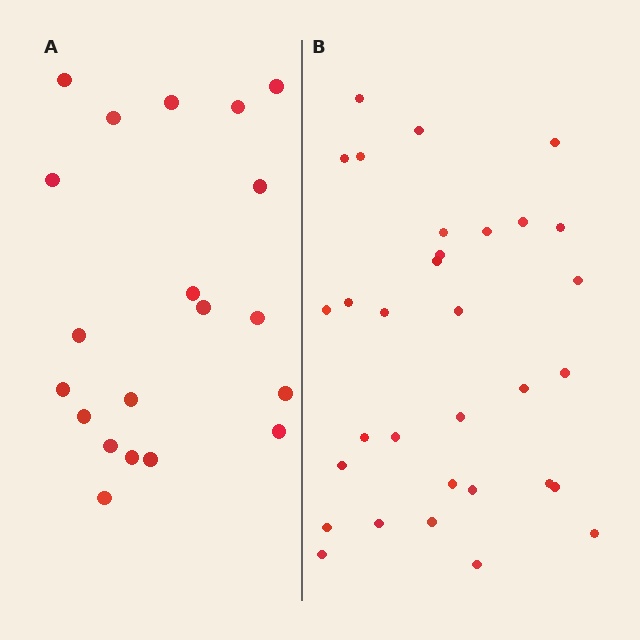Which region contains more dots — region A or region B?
Region B (the right region) has more dots.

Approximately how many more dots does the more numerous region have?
Region B has roughly 12 or so more dots than region A.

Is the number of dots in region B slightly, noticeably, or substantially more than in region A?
Region B has substantially more. The ratio is roughly 1.6 to 1.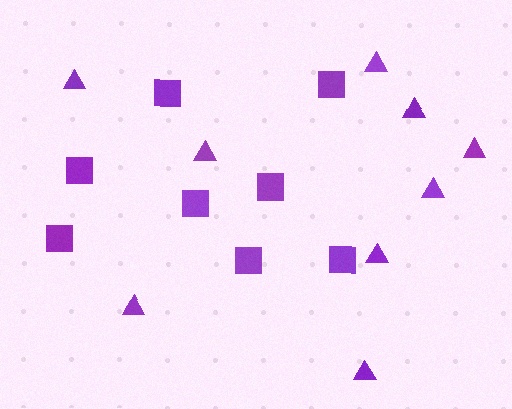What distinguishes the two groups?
There are 2 groups: one group of squares (8) and one group of triangles (9).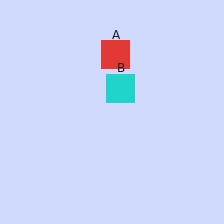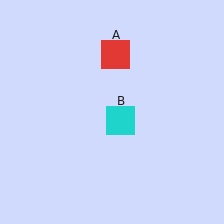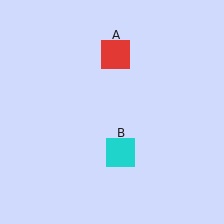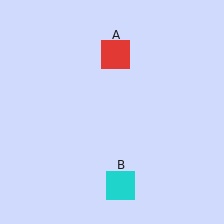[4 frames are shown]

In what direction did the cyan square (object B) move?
The cyan square (object B) moved down.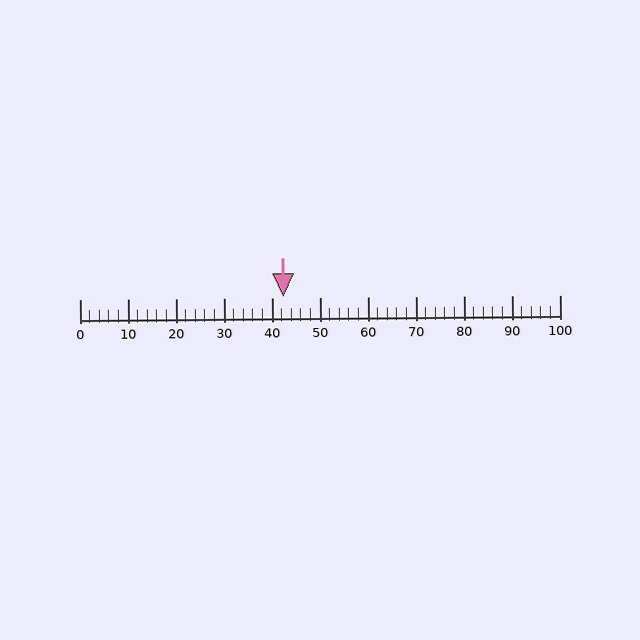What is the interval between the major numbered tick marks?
The major tick marks are spaced 10 units apart.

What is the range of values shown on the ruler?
The ruler shows values from 0 to 100.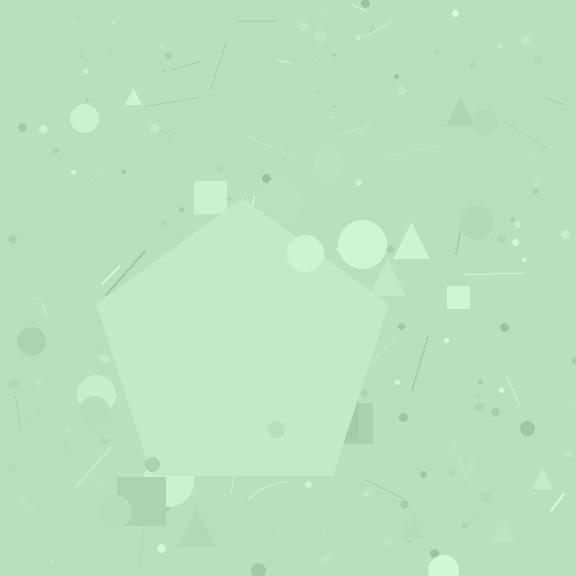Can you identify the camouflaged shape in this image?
The camouflaged shape is a pentagon.